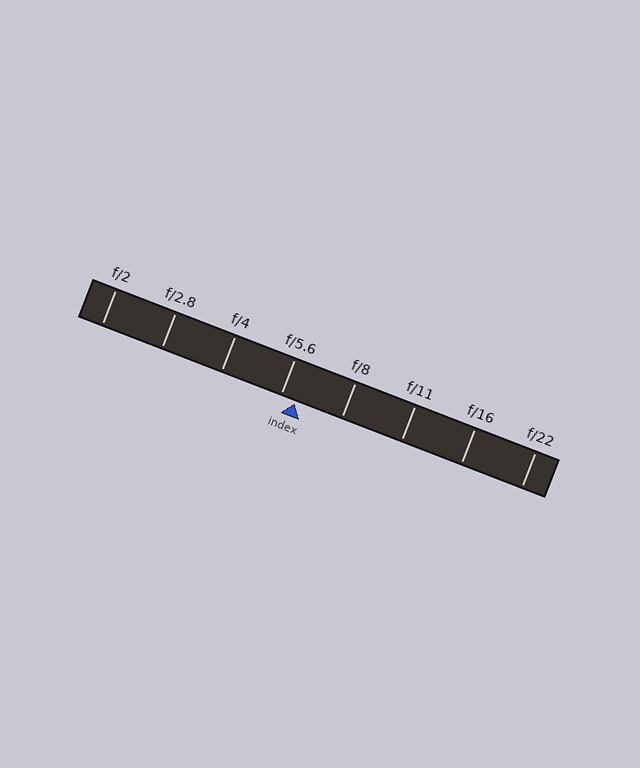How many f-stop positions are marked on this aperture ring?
There are 8 f-stop positions marked.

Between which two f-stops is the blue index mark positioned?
The index mark is between f/5.6 and f/8.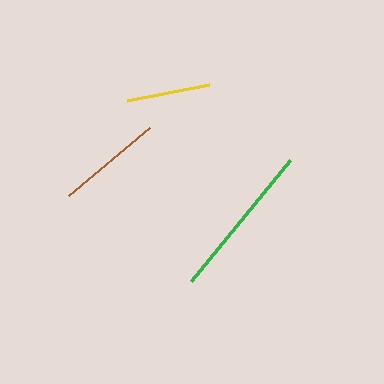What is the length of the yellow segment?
The yellow segment is approximately 84 pixels long.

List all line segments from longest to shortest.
From longest to shortest: green, brown, yellow.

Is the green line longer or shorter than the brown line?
The green line is longer than the brown line.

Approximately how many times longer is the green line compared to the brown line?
The green line is approximately 1.5 times the length of the brown line.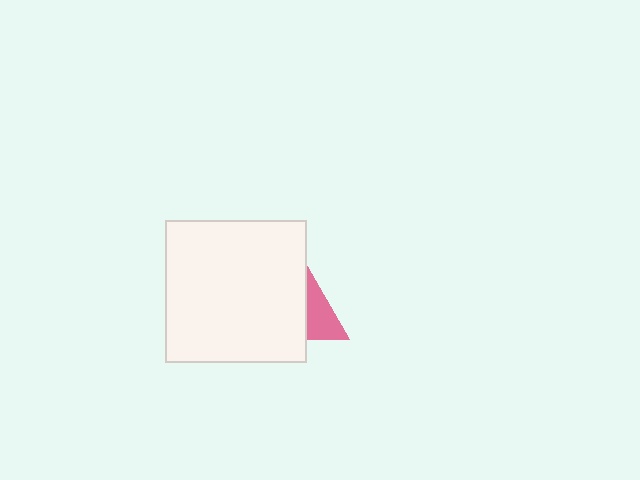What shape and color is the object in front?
The object in front is a white square.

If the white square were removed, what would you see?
You would see the complete pink triangle.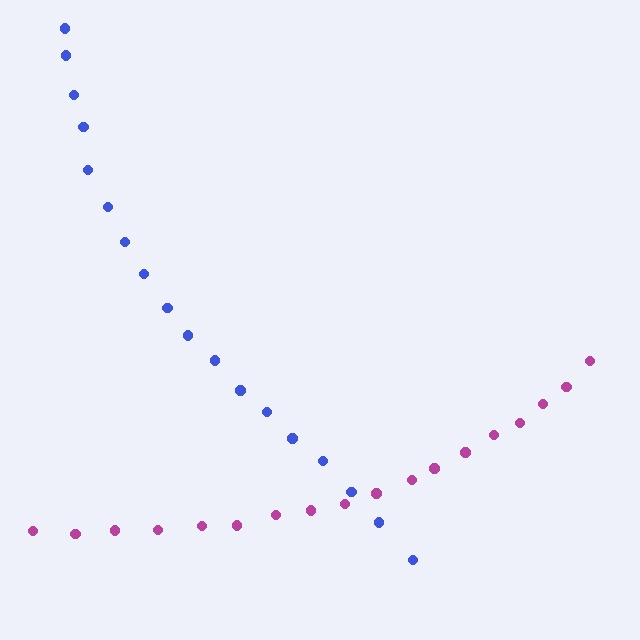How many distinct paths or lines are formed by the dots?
There are 2 distinct paths.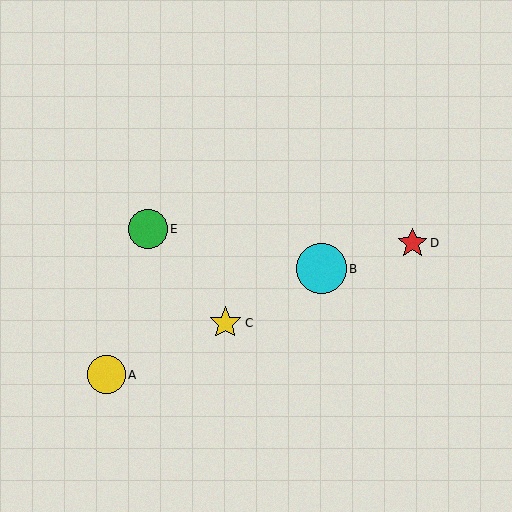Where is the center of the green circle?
The center of the green circle is at (148, 229).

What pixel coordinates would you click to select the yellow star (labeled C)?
Click at (225, 323) to select the yellow star C.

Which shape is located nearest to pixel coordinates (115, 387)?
The yellow circle (labeled A) at (106, 375) is nearest to that location.